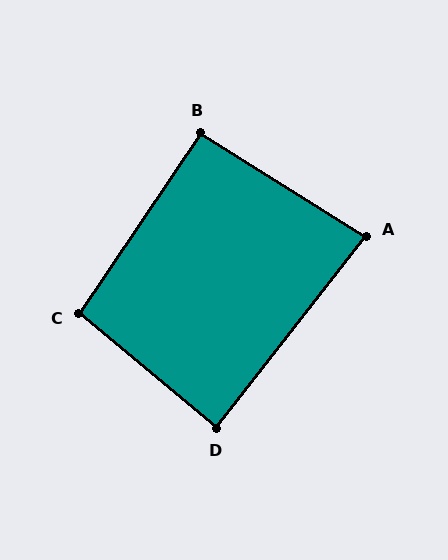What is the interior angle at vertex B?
Approximately 92 degrees (approximately right).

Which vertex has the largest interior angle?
C, at approximately 96 degrees.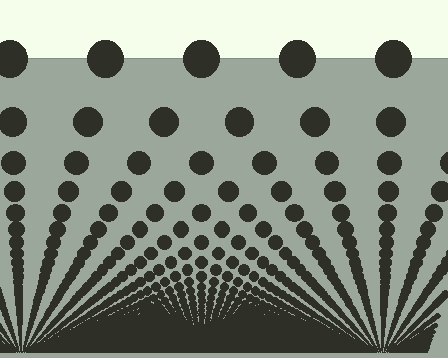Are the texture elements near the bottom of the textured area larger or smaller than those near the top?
Smaller. The gradient is inverted — elements near the bottom are smaller and denser.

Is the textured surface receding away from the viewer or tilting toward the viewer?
The surface appears to tilt toward the viewer. Texture elements get larger and sparser toward the top.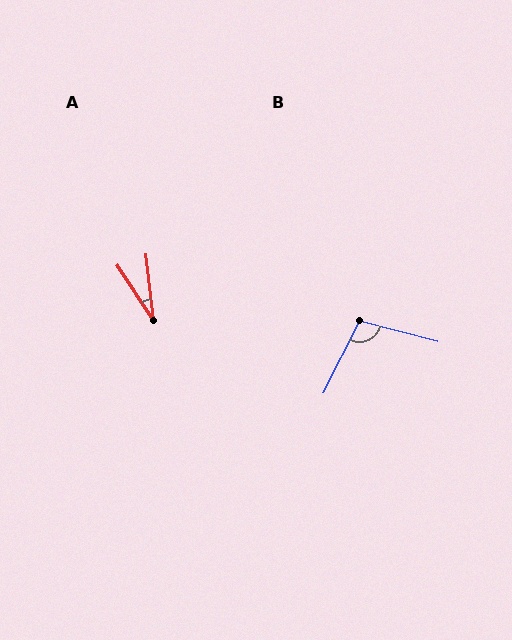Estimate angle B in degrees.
Approximately 102 degrees.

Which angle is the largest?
B, at approximately 102 degrees.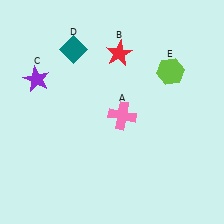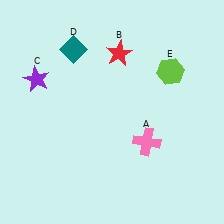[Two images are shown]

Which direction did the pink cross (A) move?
The pink cross (A) moved down.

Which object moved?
The pink cross (A) moved down.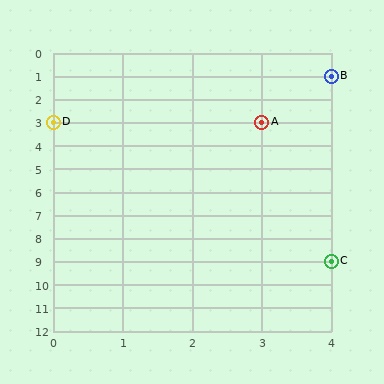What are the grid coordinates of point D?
Point D is at grid coordinates (0, 3).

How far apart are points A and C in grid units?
Points A and C are 1 column and 6 rows apart (about 6.1 grid units diagonally).